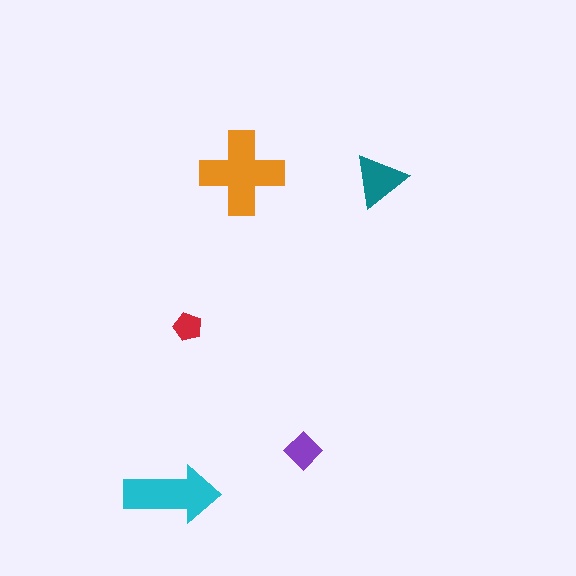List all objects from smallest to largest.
The red pentagon, the purple diamond, the teal triangle, the cyan arrow, the orange cross.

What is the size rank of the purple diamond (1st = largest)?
4th.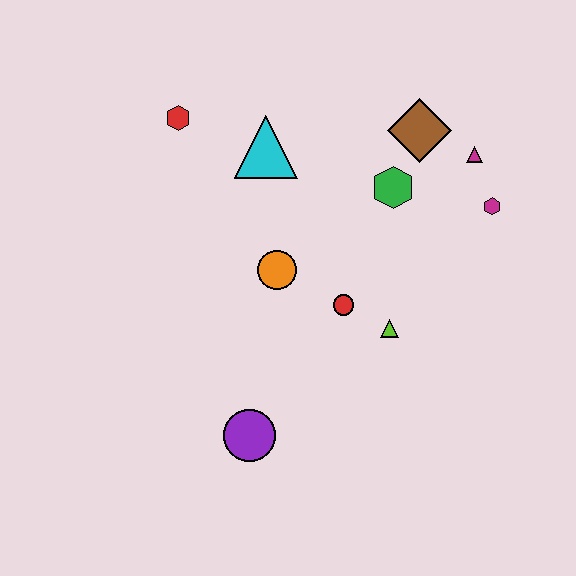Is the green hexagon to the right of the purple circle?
Yes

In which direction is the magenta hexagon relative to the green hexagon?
The magenta hexagon is to the right of the green hexagon.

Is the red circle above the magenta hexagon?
No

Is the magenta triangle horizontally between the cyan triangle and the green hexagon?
No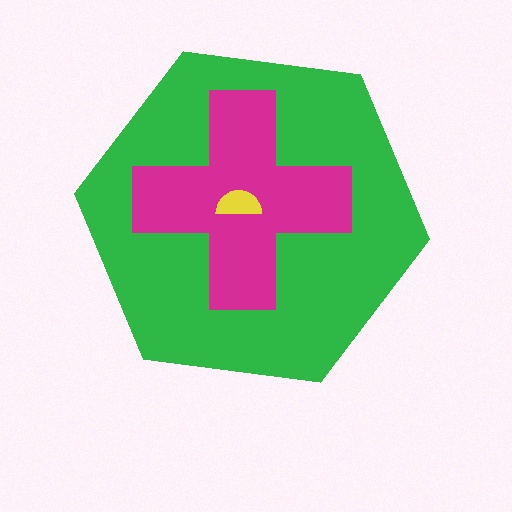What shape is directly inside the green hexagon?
The magenta cross.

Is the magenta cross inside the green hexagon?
Yes.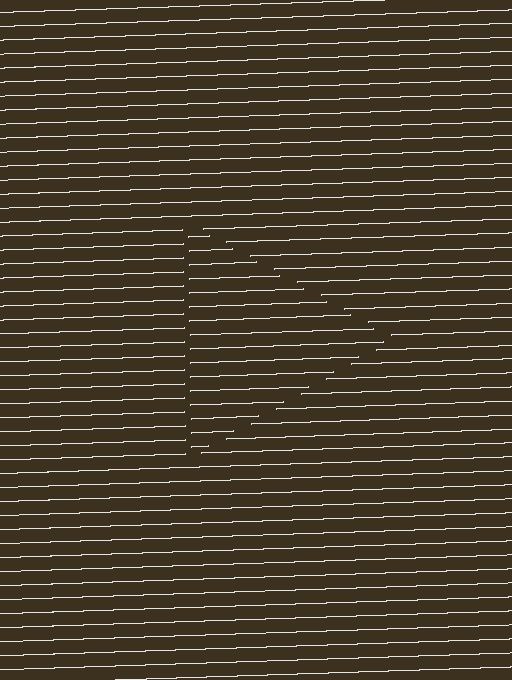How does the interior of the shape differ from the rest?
The interior of the shape contains the same grating, shifted by half a period — the contour is defined by the phase discontinuity where line-ends from the inner and outer gratings abut.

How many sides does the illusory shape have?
3 sides — the line-ends trace a triangle.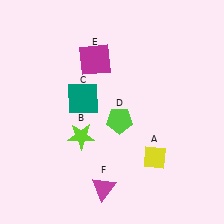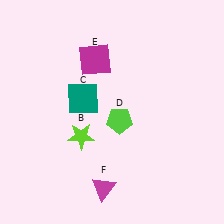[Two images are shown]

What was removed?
The yellow diamond (A) was removed in Image 2.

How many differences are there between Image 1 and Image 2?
There is 1 difference between the two images.